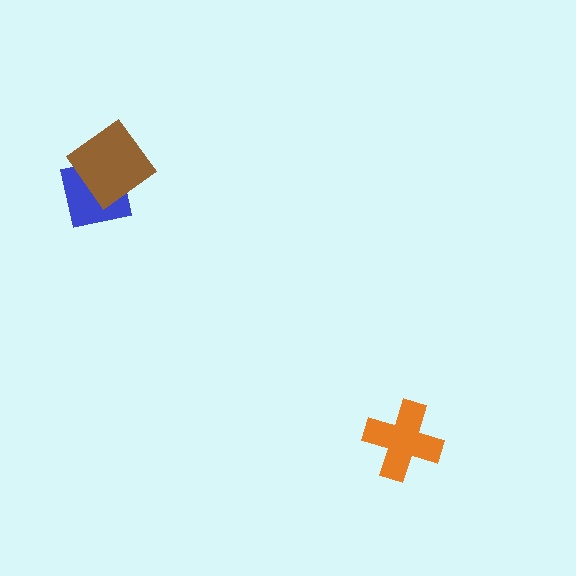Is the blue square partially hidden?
Yes, it is partially covered by another shape.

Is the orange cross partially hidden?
No, no other shape covers it.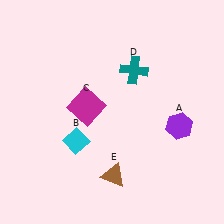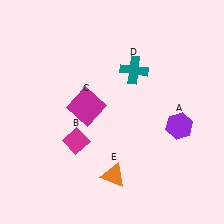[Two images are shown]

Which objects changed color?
B changed from cyan to magenta. E changed from brown to orange.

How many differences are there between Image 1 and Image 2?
There are 2 differences between the two images.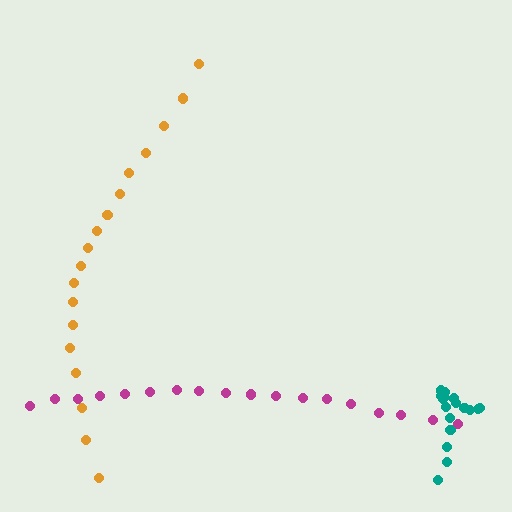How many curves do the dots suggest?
There are 3 distinct paths.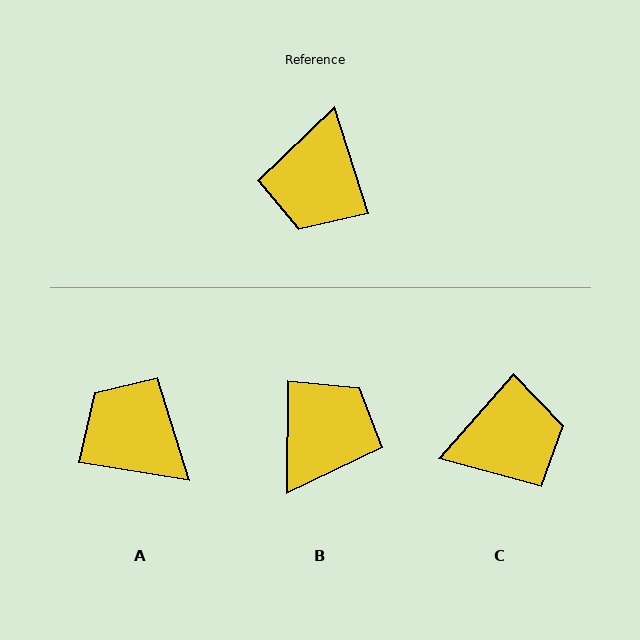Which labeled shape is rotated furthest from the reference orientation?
B, about 162 degrees away.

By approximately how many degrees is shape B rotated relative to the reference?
Approximately 162 degrees counter-clockwise.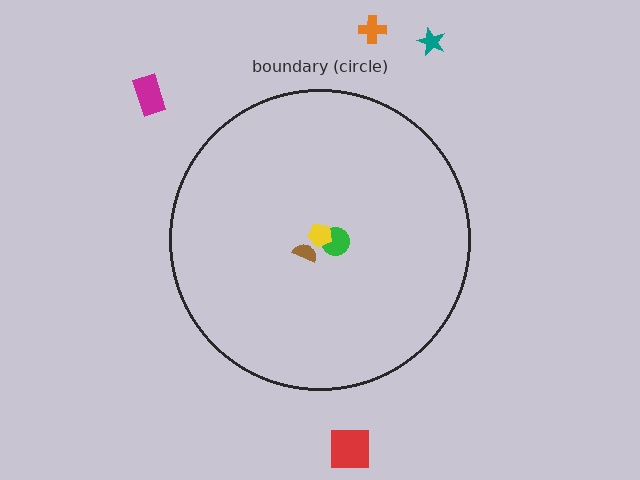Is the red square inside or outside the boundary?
Outside.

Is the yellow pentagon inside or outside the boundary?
Inside.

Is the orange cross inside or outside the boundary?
Outside.